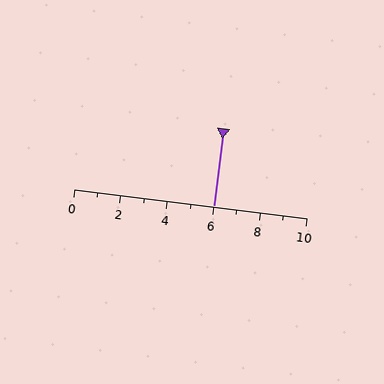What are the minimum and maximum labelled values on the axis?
The axis runs from 0 to 10.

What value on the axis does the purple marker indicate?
The marker indicates approximately 6.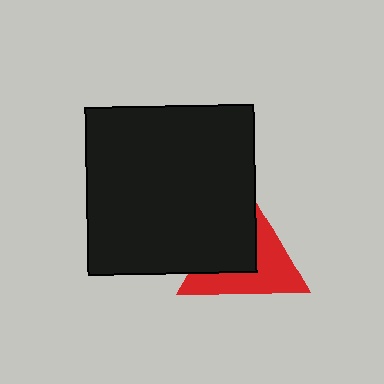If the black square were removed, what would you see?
You would see the complete red triangle.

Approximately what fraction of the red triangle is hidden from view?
Roughly 48% of the red triangle is hidden behind the black square.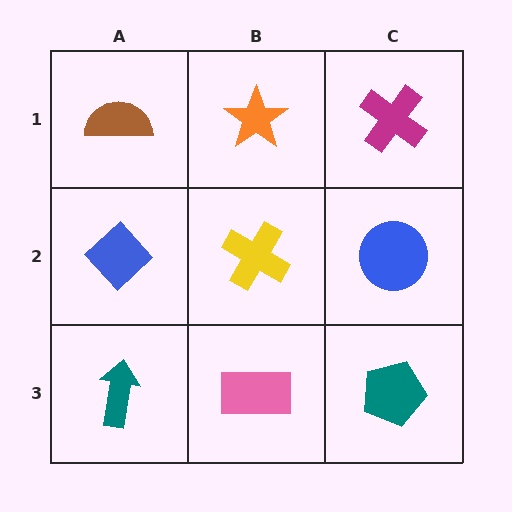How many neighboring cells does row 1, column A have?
2.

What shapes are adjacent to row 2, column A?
A brown semicircle (row 1, column A), a teal arrow (row 3, column A), a yellow cross (row 2, column B).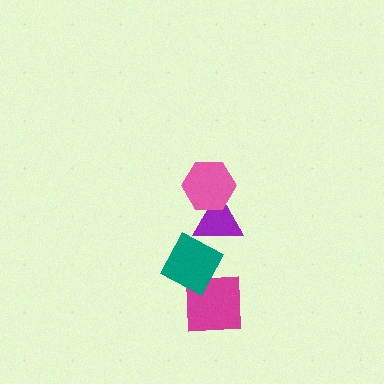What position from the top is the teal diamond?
The teal diamond is 3rd from the top.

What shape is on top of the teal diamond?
The purple triangle is on top of the teal diamond.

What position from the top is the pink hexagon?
The pink hexagon is 1st from the top.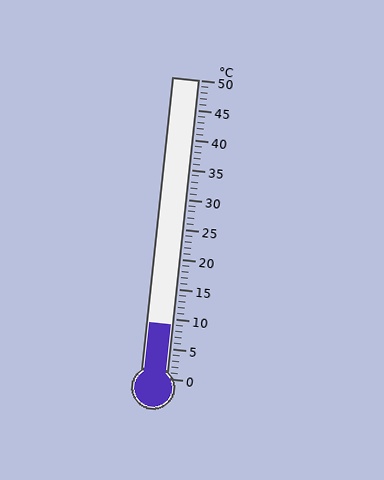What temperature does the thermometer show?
The thermometer shows approximately 9°C.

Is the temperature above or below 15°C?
The temperature is below 15°C.